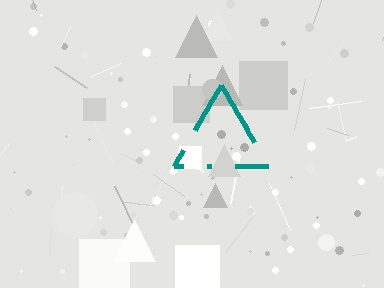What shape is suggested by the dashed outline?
The dashed outline suggests a triangle.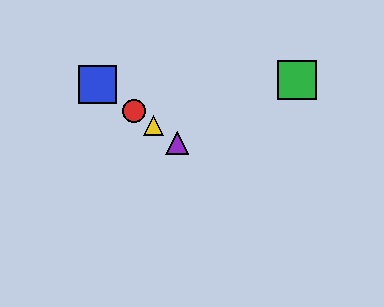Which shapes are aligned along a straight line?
The red circle, the blue square, the yellow triangle, the purple triangle are aligned along a straight line.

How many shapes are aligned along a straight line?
4 shapes (the red circle, the blue square, the yellow triangle, the purple triangle) are aligned along a straight line.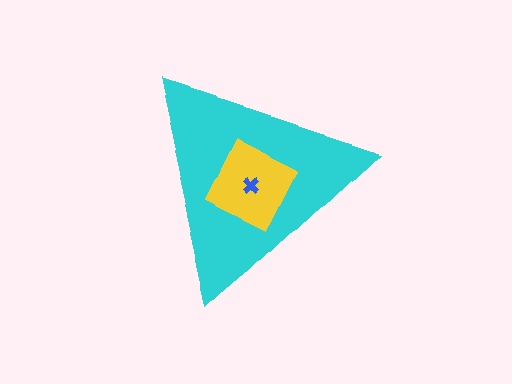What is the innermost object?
The blue cross.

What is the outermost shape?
The cyan triangle.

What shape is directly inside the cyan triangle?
The yellow square.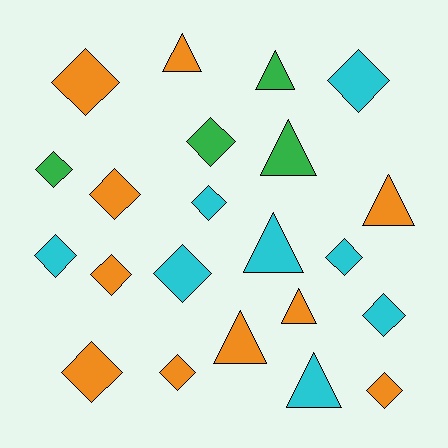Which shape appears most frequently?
Diamond, with 14 objects.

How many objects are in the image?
There are 22 objects.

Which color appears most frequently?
Orange, with 10 objects.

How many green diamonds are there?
There are 2 green diamonds.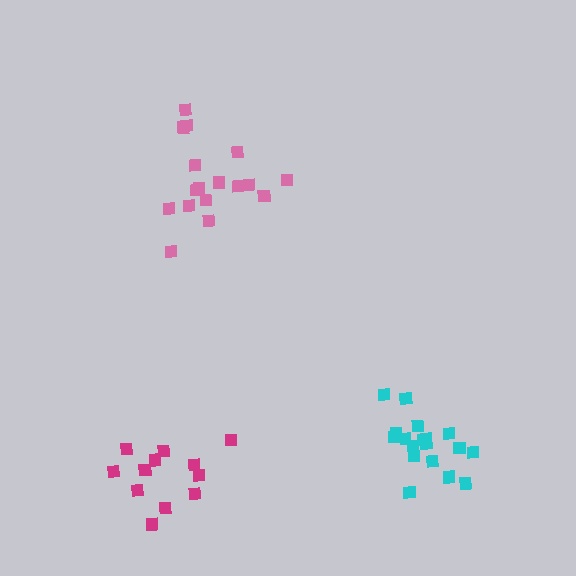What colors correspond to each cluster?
The clusters are colored: pink, magenta, cyan.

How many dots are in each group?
Group 1: 17 dots, Group 2: 12 dots, Group 3: 18 dots (47 total).